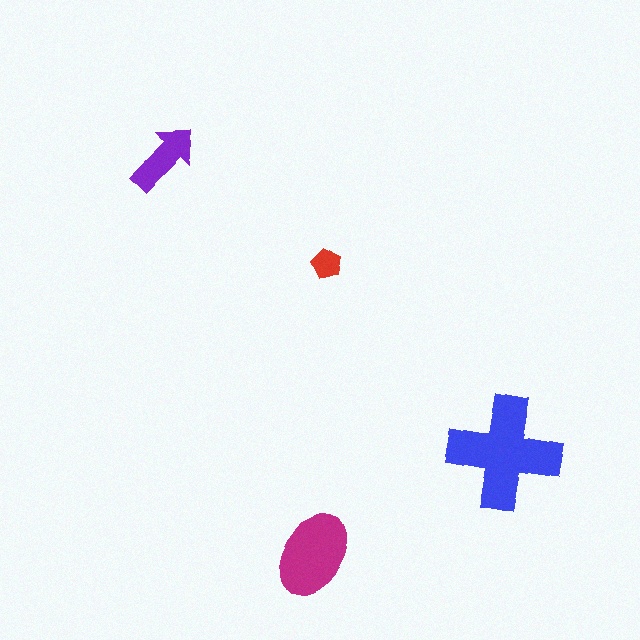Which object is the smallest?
The red pentagon.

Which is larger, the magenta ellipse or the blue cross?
The blue cross.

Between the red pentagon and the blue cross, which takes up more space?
The blue cross.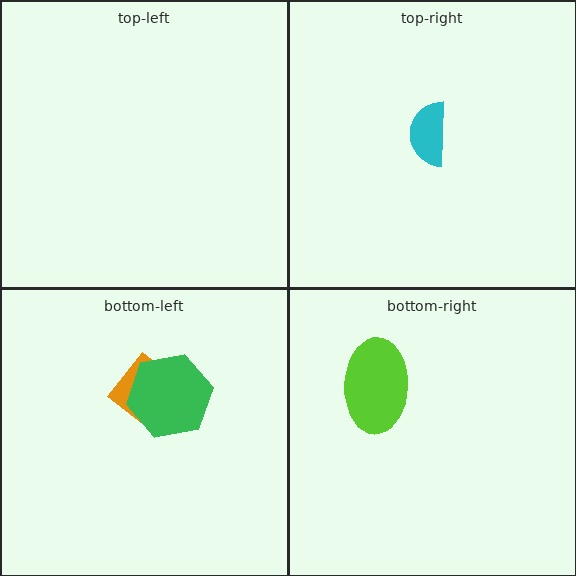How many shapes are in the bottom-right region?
1.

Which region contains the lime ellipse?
The bottom-right region.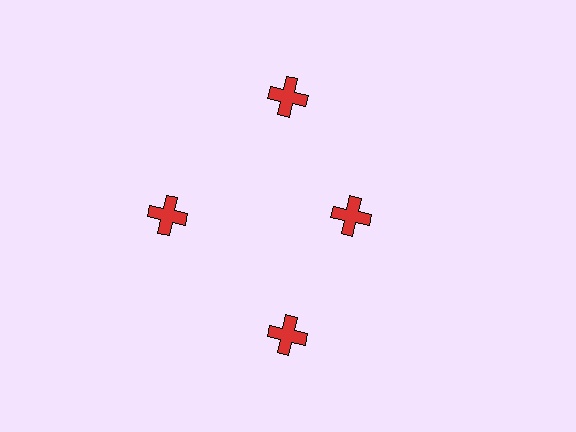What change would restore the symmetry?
The symmetry would be restored by moving it outward, back onto the ring so that all 4 crosses sit at equal angles and equal distance from the center.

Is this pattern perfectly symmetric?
No. The 4 red crosses are arranged in a ring, but one element near the 3 o'clock position is pulled inward toward the center, breaking the 4-fold rotational symmetry.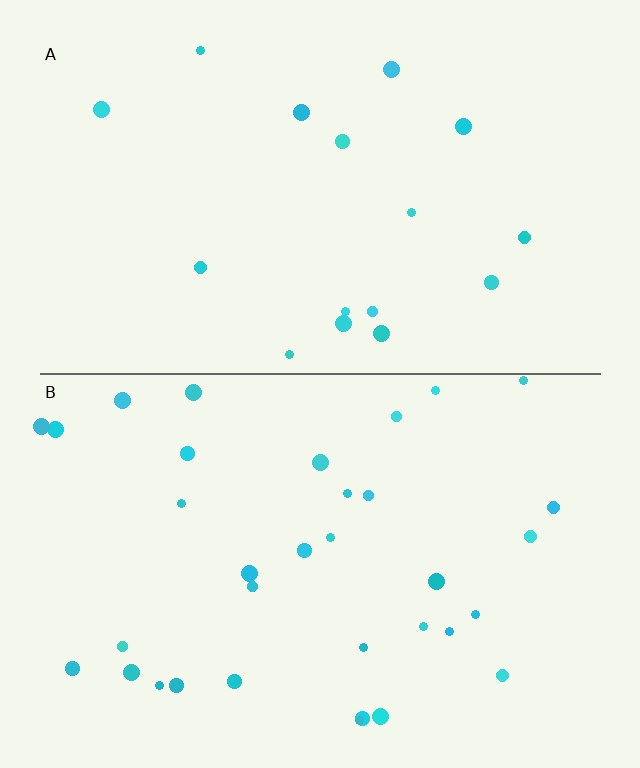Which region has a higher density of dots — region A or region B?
B (the bottom).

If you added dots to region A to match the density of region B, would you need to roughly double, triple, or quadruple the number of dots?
Approximately double.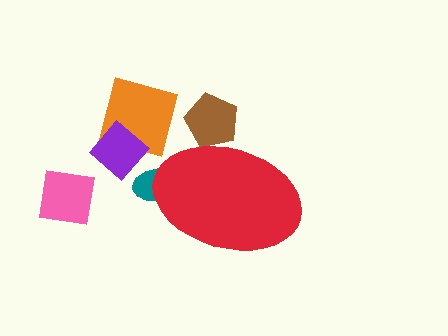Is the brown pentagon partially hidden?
Yes, the brown pentagon is partially hidden behind the red ellipse.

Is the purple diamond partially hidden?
No, the purple diamond is fully visible.